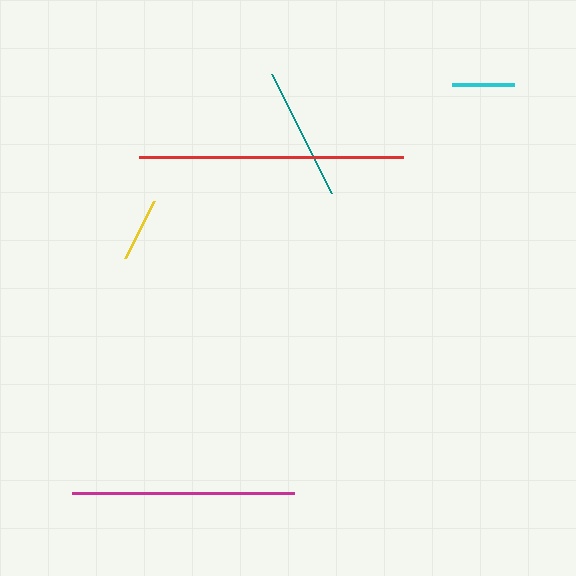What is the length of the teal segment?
The teal segment is approximately 133 pixels long.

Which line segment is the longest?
The red line is the longest at approximately 264 pixels.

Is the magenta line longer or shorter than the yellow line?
The magenta line is longer than the yellow line.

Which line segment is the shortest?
The cyan line is the shortest at approximately 63 pixels.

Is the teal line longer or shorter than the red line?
The red line is longer than the teal line.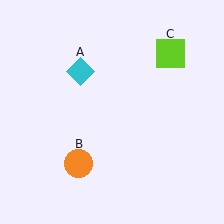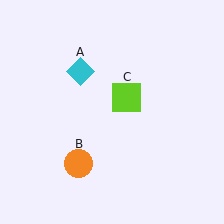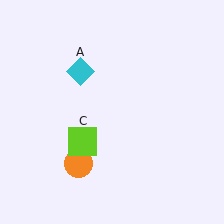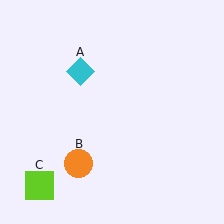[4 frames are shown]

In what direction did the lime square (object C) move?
The lime square (object C) moved down and to the left.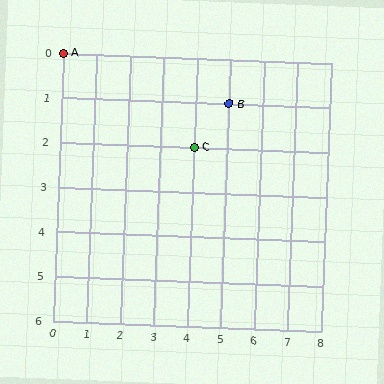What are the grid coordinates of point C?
Point C is at grid coordinates (4, 2).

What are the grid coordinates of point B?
Point B is at grid coordinates (5, 1).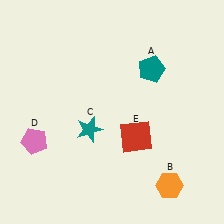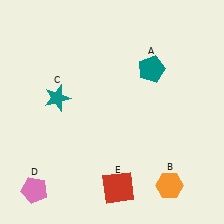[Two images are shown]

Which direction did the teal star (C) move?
The teal star (C) moved left.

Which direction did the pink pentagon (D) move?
The pink pentagon (D) moved down.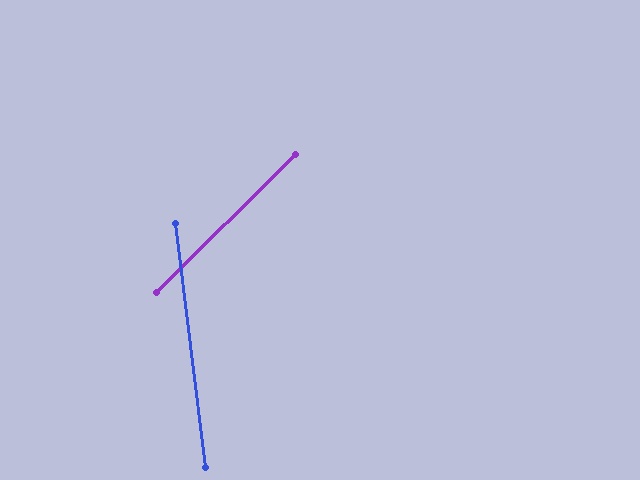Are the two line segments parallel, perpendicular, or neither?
Neither parallel nor perpendicular — they differ by about 52°.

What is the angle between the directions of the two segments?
Approximately 52 degrees.